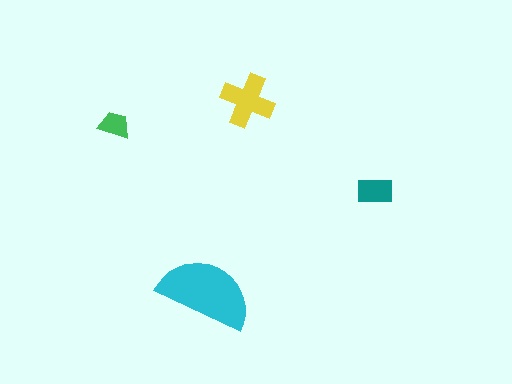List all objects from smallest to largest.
The green trapezoid, the teal rectangle, the yellow cross, the cyan semicircle.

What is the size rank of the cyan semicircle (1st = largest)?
1st.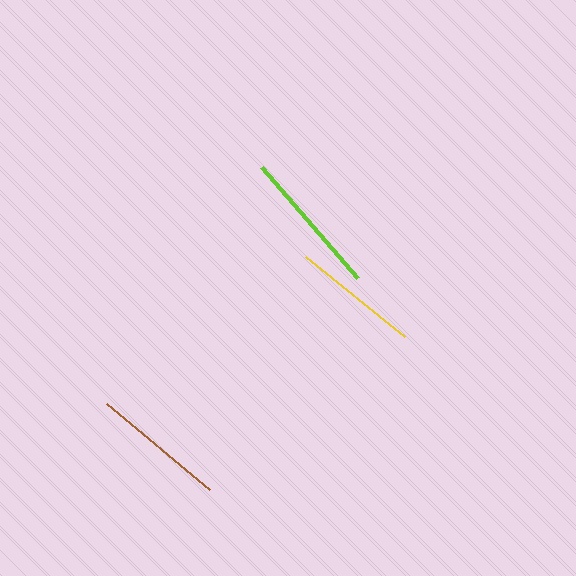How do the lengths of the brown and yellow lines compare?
The brown and yellow lines are approximately the same length.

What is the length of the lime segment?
The lime segment is approximately 147 pixels long.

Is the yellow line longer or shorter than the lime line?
The lime line is longer than the yellow line.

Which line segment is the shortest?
The yellow line is the shortest at approximately 128 pixels.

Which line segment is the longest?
The lime line is the longest at approximately 147 pixels.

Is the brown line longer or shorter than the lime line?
The lime line is longer than the brown line.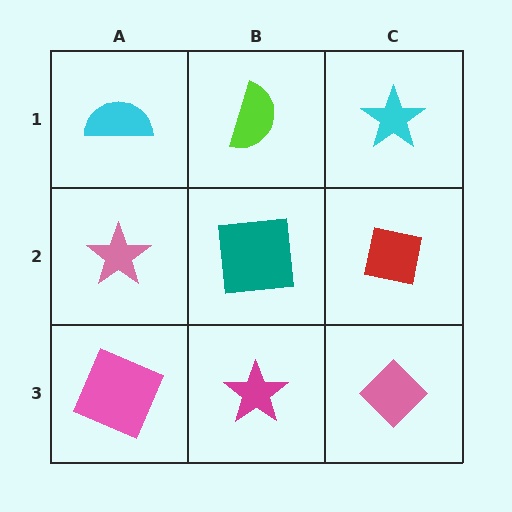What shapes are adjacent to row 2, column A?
A cyan semicircle (row 1, column A), a pink square (row 3, column A), a teal square (row 2, column B).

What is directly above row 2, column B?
A lime semicircle.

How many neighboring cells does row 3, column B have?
3.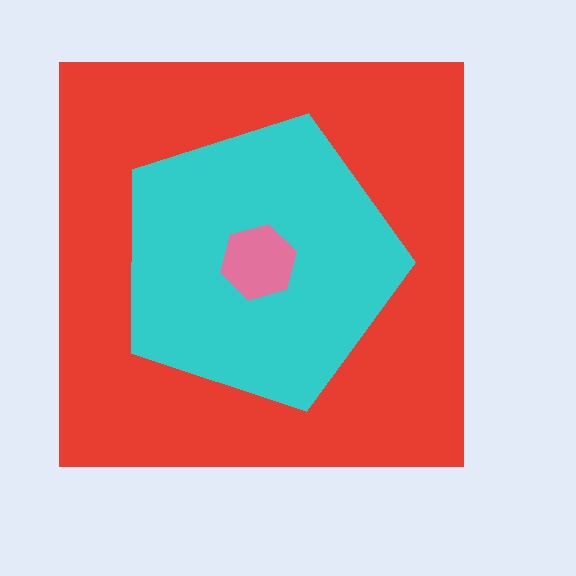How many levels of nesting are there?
3.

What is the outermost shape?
The red square.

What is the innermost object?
The pink hexagon.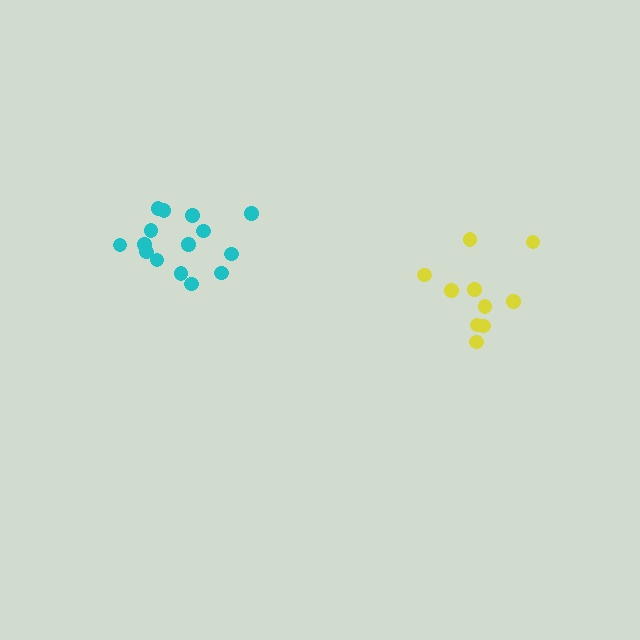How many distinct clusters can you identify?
There are 2 distinct clusters.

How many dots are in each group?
Group 1: 15 dots, Group 2: 10 dots (25 total).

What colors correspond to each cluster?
The clusters are colored: cyan, yellow.